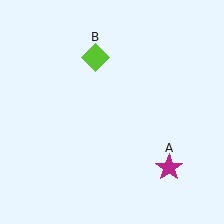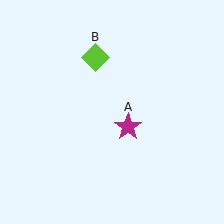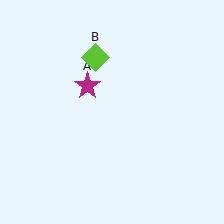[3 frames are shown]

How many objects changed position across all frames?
1 object changed position: magenta star (object A).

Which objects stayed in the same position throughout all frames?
Lime diamond (object B) remained stationary.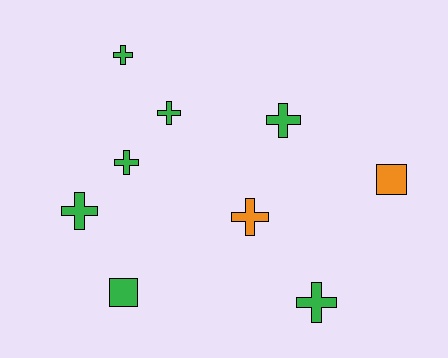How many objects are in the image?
There are 9 objects.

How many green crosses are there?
There are 6 green crosses.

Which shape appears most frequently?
Cross, with 7 objects.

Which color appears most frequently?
Green, with 7 objects.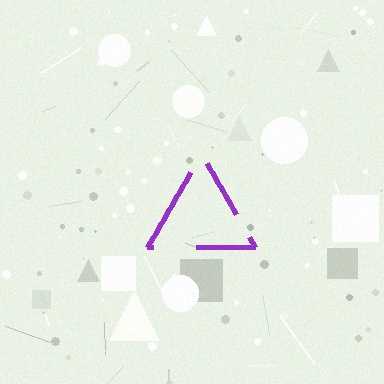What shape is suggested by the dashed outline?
The dashed outline suggests a triangle.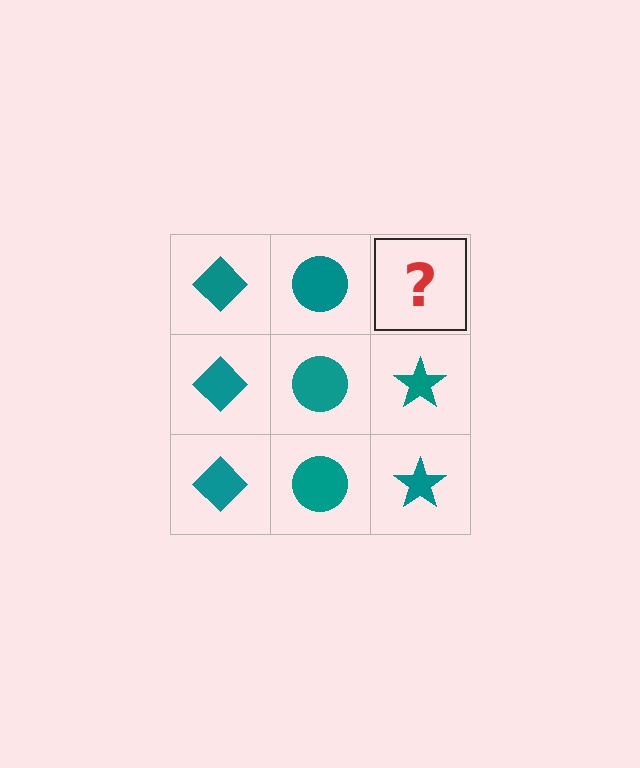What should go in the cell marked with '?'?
The missing cell should contain a teal star.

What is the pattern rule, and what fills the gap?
The rule is that each column has a consistent shape. The gap should be filled with a teal star.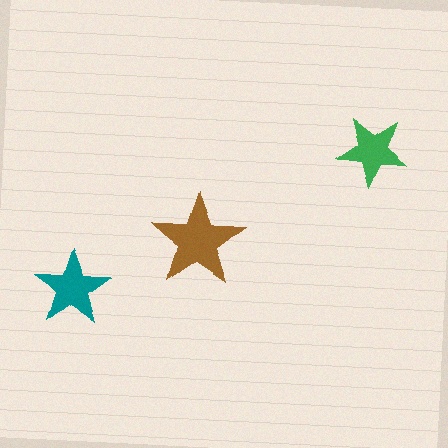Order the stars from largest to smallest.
the brown one, the teal one, the green one.